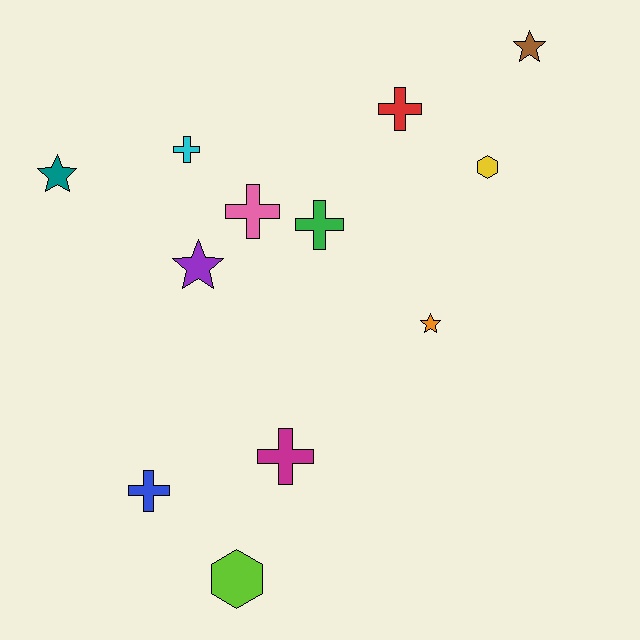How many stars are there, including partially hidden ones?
There are 4 stars.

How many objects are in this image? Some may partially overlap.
There are 12 objects.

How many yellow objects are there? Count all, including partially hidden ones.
There is 1 yellow object.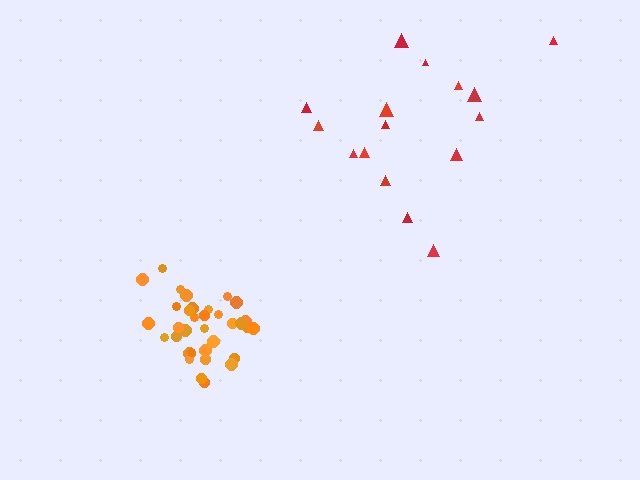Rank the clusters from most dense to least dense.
orange, red.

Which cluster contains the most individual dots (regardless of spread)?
Orange (34).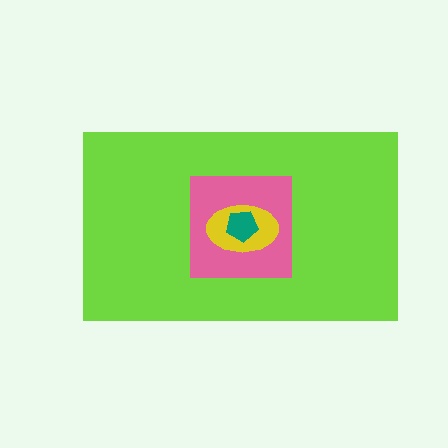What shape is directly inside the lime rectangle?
The pink square.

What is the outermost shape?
The lime rectangle.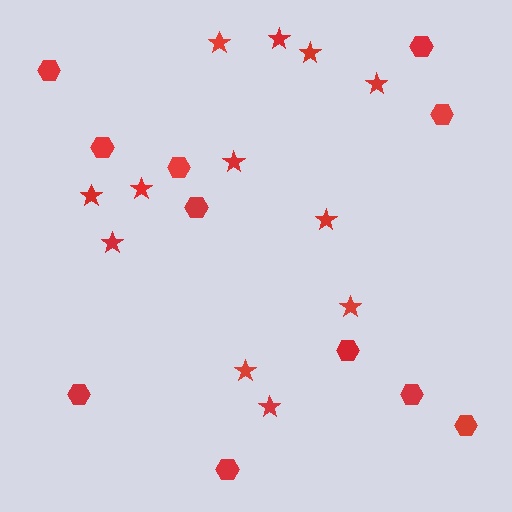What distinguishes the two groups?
There are 2 groups: one group of stars (12) and one group of hexagons (11).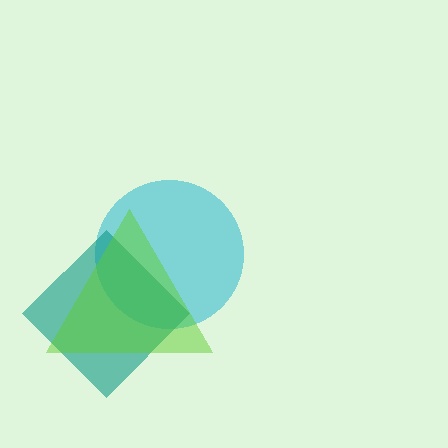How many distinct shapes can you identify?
There are 3 distinct shapes: a cyan circle, a teal diamond, a lime triangle.